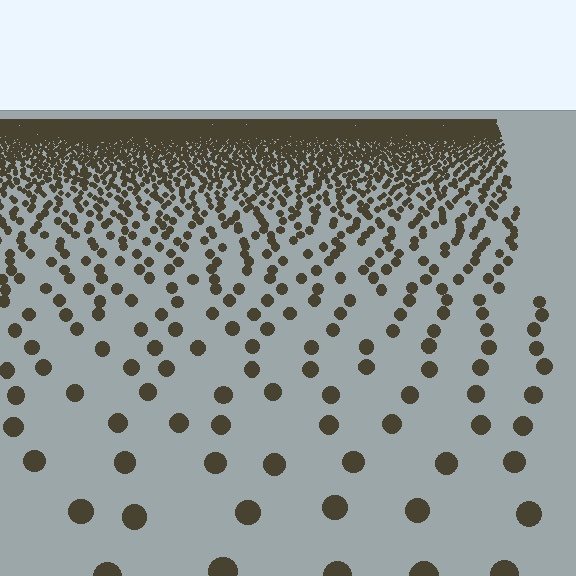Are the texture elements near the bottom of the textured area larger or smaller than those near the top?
Larger. Near the bottom, elements are closer to the viewer and appear at a bigger on-screen size.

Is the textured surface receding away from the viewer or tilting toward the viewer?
The surface is receding away from the viewer. Texture elements get smaller and denser toward the top.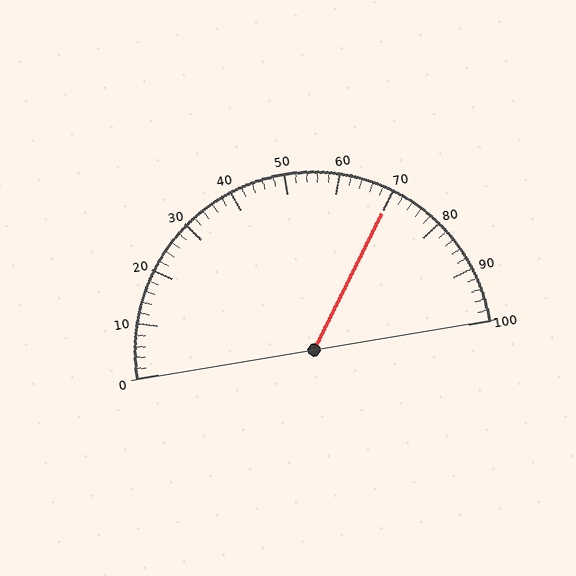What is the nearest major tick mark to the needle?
The nearest major tick mark is 70.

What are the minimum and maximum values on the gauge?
The gauge ranges from 0 to 100.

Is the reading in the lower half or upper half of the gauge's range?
The reading is in the upper half of the range (0 to 100).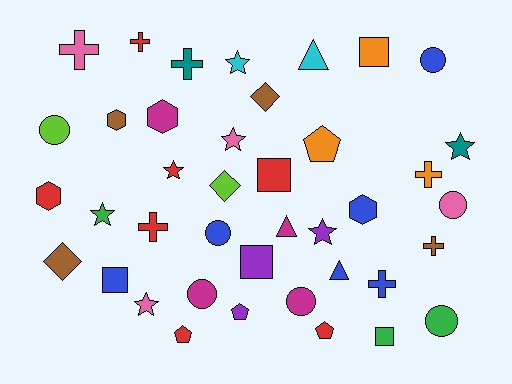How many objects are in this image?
There are 40 objects.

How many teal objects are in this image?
There are 2 teal objects.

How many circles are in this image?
There are 7 circles.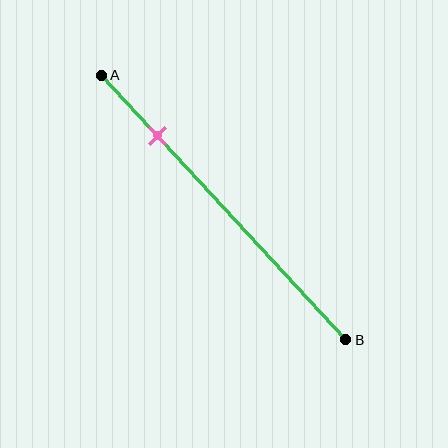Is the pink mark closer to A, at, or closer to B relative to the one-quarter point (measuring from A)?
The pink mark is approximately at the one-quarter point of segment AB.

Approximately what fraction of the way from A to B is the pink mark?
The pink mark is approximately 25% of the way from A to B.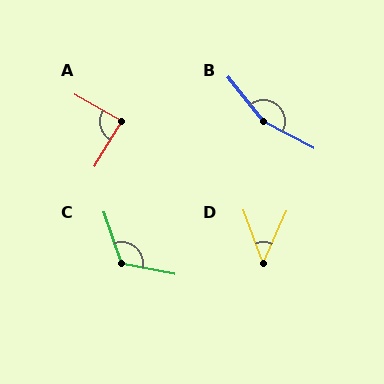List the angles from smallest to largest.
D (45°), A (89°), C (120°), B (156°).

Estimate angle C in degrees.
Approximately 120 degrees.